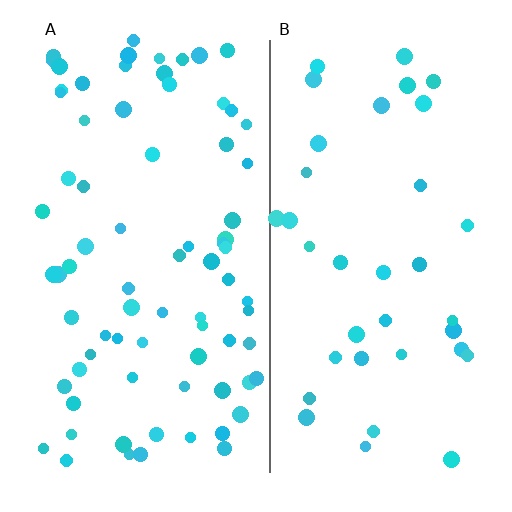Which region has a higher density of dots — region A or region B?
A (the left).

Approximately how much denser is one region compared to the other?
Approximately 2.1× — region A over region B.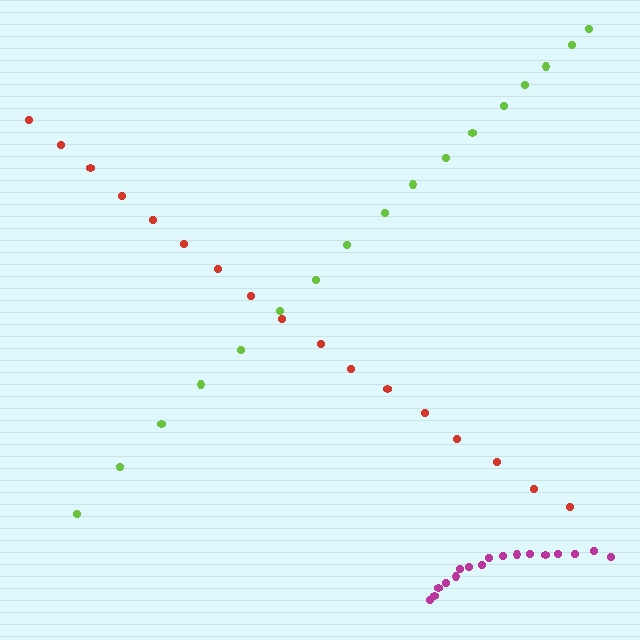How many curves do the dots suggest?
There are 3 distinct paths.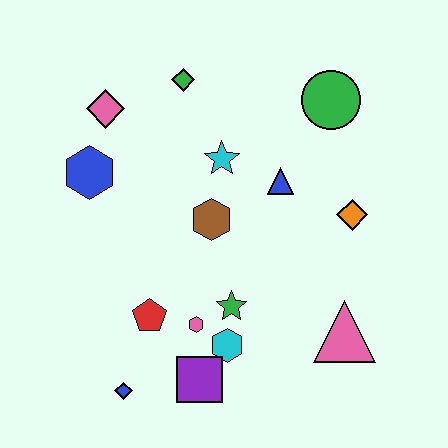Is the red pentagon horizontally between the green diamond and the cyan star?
No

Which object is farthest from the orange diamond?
The blue diamond is farthest from the orange diamond.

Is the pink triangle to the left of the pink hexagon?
No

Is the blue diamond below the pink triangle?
Yes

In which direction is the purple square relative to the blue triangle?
The purple square is below the blue triangle.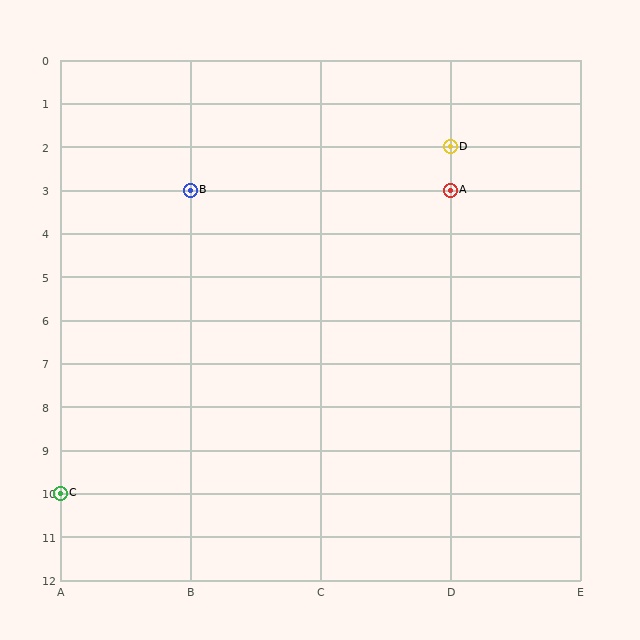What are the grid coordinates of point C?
Point C is at grid coordinates (A, 10).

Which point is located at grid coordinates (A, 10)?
Point C is at (A, 10).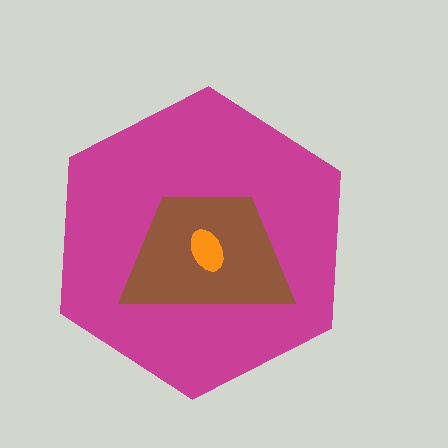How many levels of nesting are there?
3.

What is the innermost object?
The orange ellipse.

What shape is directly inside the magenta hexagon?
The brown trapezoid.